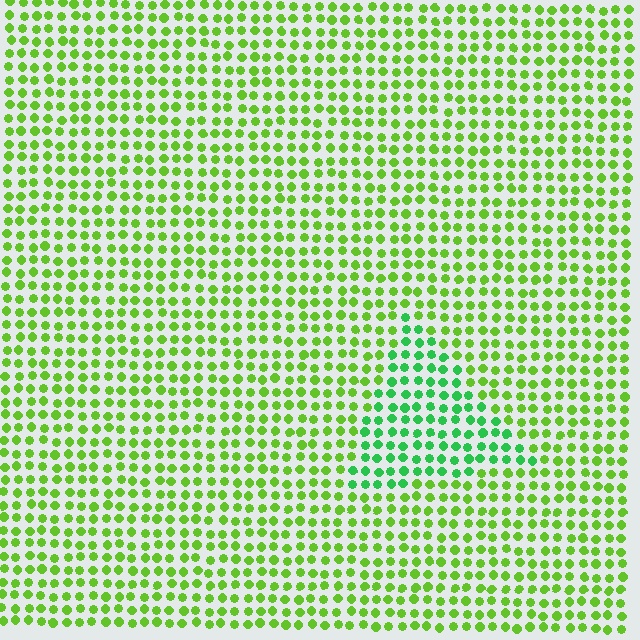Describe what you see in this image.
The image is filled with small lime elements in a uniform arrangement. A triangle-shaped region is visible where the elements are tinted to a slightly different hue, forming a subtle color boundary.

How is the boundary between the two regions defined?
The boundary is defined purely by a slight shift in hue (about 36 degrees). Spacing, size, and orientation are identical on both sides.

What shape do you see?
I see a triangle.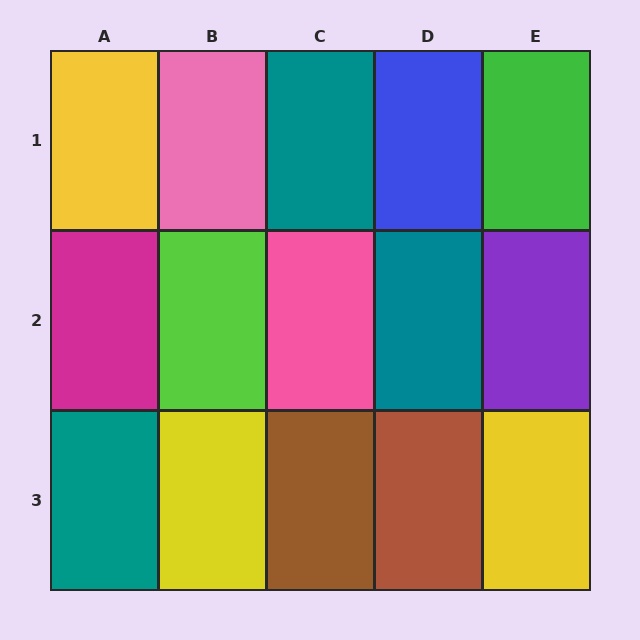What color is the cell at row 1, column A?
Yellow.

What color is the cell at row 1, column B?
Pink.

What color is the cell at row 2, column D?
Teal.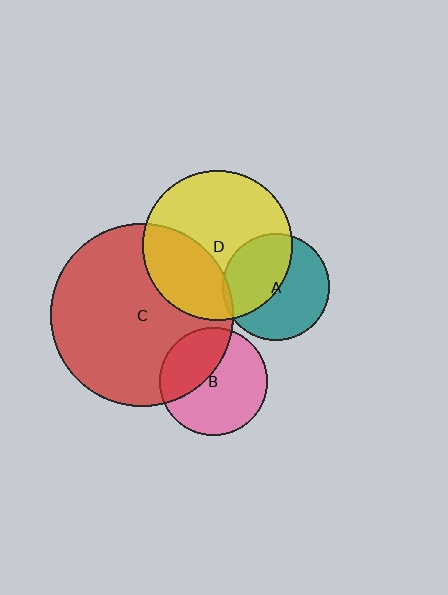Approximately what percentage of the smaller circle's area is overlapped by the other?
Approximately 45%.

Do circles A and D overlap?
Yes.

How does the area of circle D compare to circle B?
Approximately 1.9 times.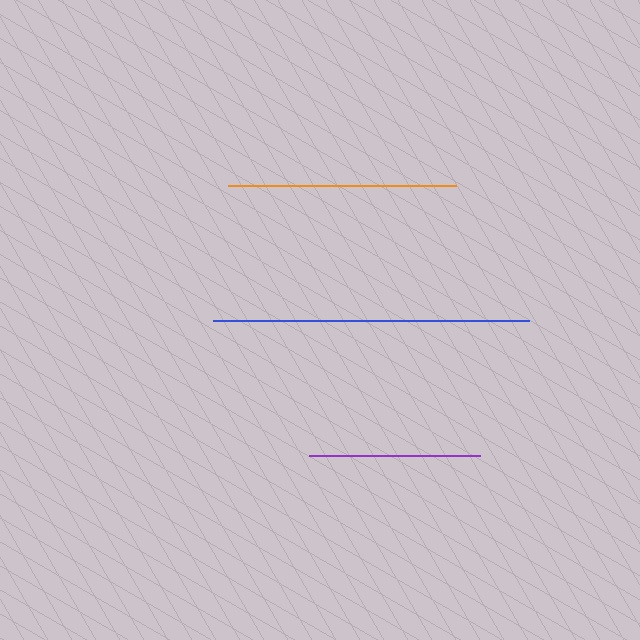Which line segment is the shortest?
The purple line is the shortest at approximately 171 pixels.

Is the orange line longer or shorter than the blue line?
The blue line is longer than the orange line.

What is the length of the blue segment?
The blue segment is approximately 316 pixels long.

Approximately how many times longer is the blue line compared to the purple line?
The blue line is approximately 1.8 times the length of the purple line.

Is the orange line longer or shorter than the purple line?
The orange line is longer than the purple line.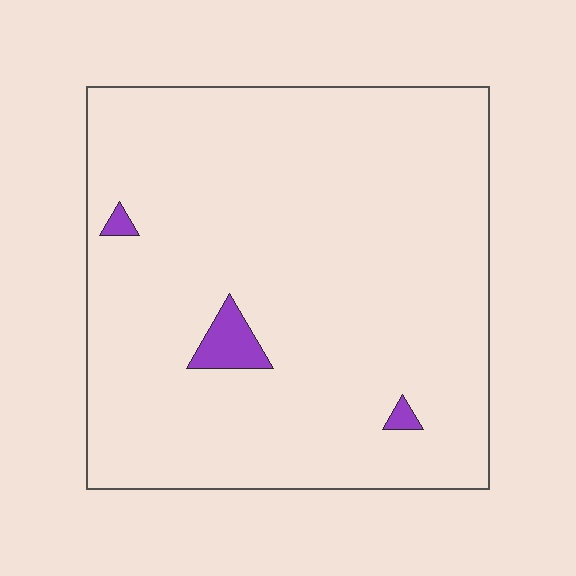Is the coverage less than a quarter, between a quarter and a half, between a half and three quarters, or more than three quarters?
Less than a quarter.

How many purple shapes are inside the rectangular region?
3.